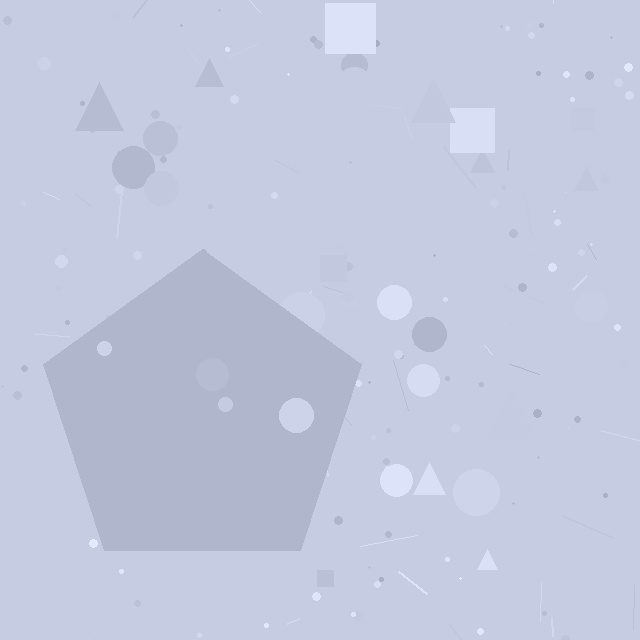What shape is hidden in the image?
A pentagon is hidden in the image.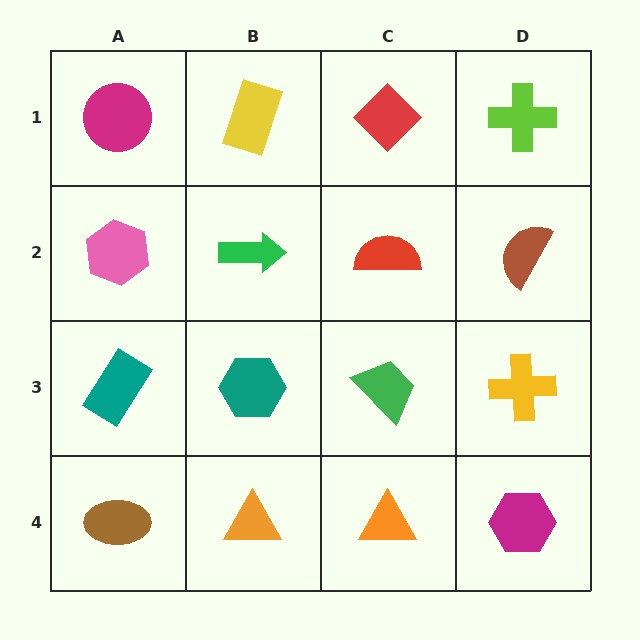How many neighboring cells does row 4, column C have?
3.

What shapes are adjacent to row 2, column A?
A magenta circle (row 1, column A), a teal rectangle (row 3, column A), a green arrow (row 2, column B).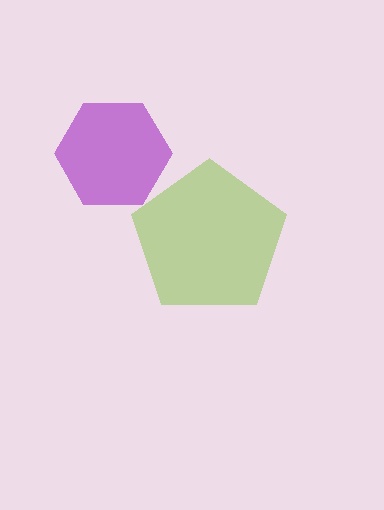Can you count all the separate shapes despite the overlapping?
Yes, there are 2 separate shapes.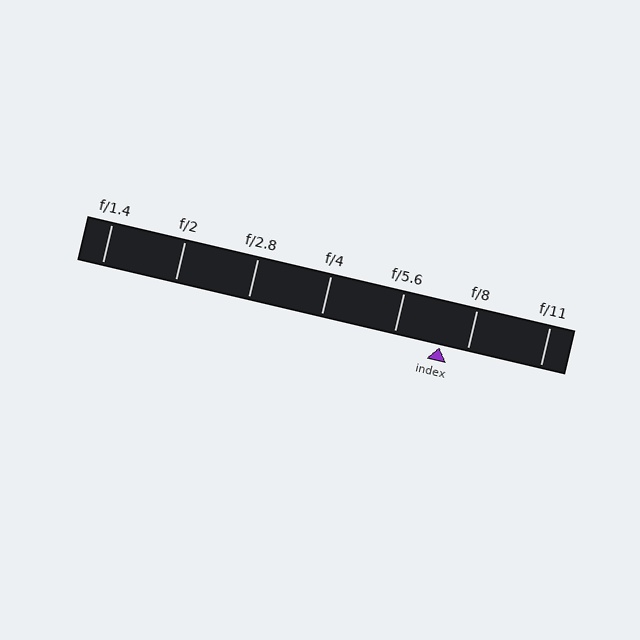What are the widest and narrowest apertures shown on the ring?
The widest aperture shown is f/1.4 and the narrowest is f/11.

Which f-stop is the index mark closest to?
The index mark is closest to f/8.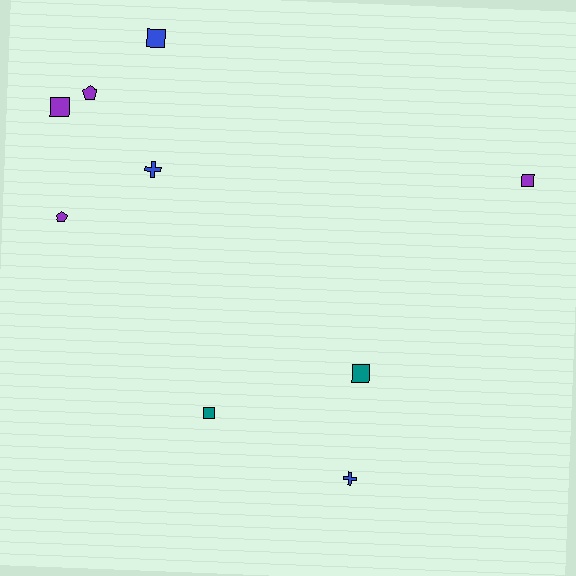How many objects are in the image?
There are 9 objects.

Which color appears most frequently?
Purple, with 4 objects.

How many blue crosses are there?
There are 2 blue crosses.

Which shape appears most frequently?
Square, with 5 objects.